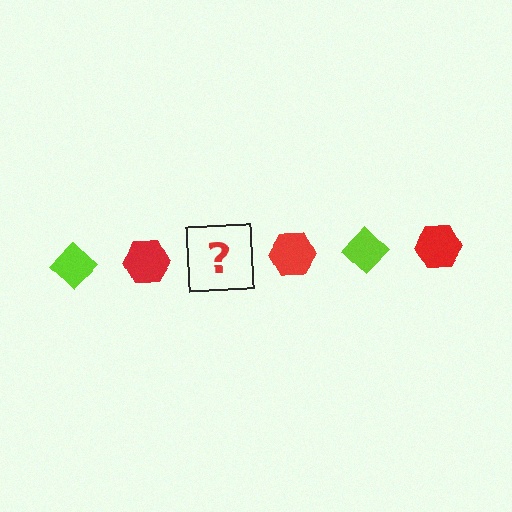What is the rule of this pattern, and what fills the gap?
The rule is that the pattern alternates between lime diamond and red hexagon. The gap should be filled with a lime diamond.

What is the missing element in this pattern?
The missing element is a lime diamond.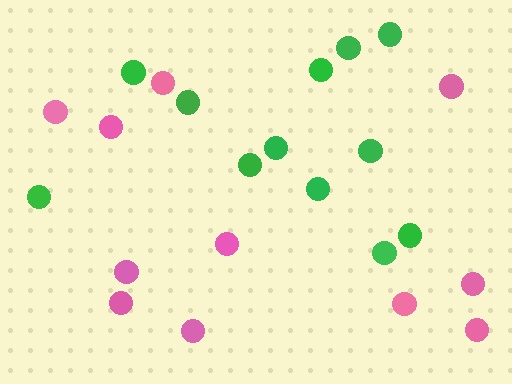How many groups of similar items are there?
There are 2 groups: one group of pink circles (11) and one group of green circles (12).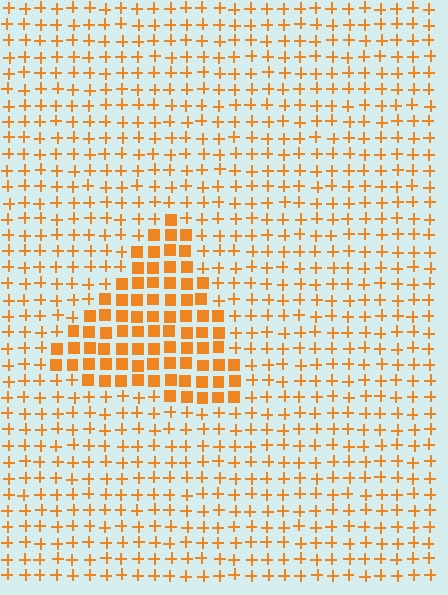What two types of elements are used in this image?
The image uses squares inside the triangle region and plus signs outside it.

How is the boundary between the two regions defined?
The boundary is defined by a change in element shape: squares inside vs. plus signs outside. All elements share the same color and spacing.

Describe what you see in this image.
The image is filled with small orange elements arranged in a uniform grid. A triangle-shaped region contains squares, while the surrounding area contains plus signs. The boundary is defined purely by the change in element shape.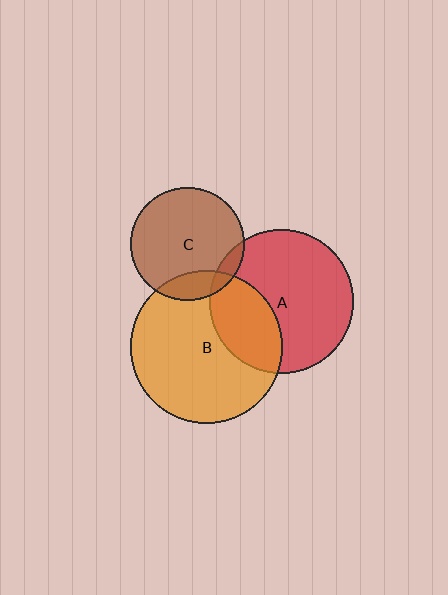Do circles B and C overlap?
Yes.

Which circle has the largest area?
Circle B (orange).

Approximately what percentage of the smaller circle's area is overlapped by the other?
Approximately 15%.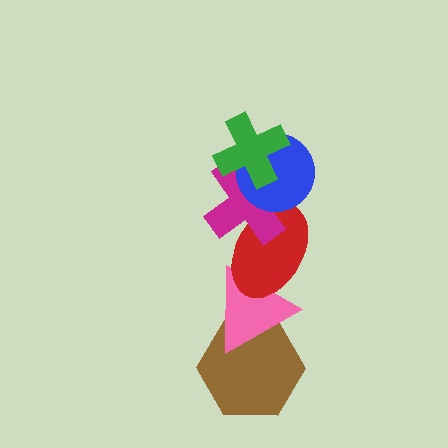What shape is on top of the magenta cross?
The blue circle is on top of the magenta cross.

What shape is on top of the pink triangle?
The red ellipse is on top of the pink triangle.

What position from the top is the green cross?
The green cross is 1st from the top.